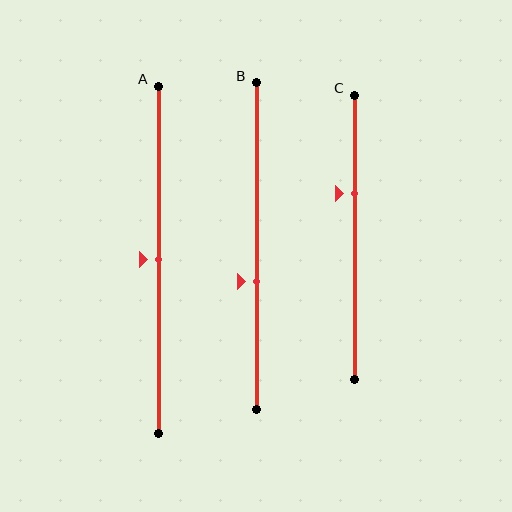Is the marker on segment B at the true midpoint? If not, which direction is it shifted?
No, the marker on segment B is shifted downward by about 11% of the segment length.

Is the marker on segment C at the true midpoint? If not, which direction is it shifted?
No, the marker on segment C is shifted upward by about 16% of the segment length.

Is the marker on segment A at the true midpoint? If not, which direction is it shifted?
Yes, the marker on segment A is at the true midpoint.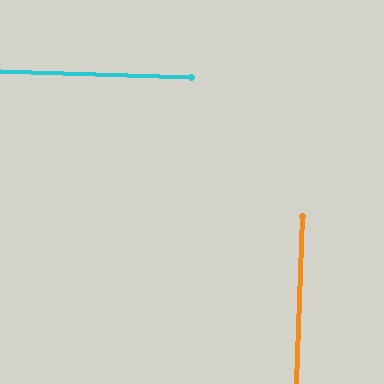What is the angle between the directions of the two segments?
Approximately 89 degrees.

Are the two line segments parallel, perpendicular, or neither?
Perpendicular — they meet at approximately 89°.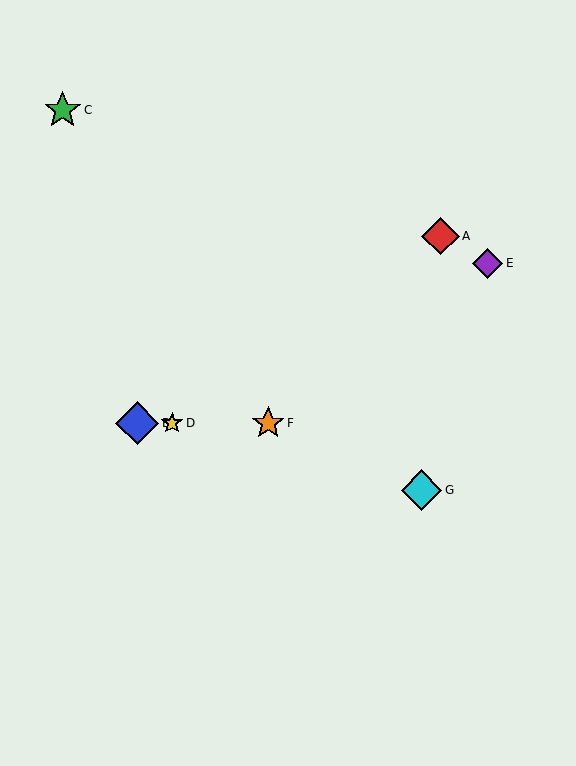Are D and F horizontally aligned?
Yes, both are at y≈423.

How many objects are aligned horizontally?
3 objects (B, D, F) are aligned horizontally.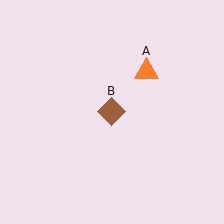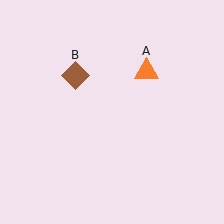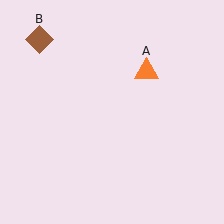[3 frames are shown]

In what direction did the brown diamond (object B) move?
The brown diamond (object B) moved up and to the left.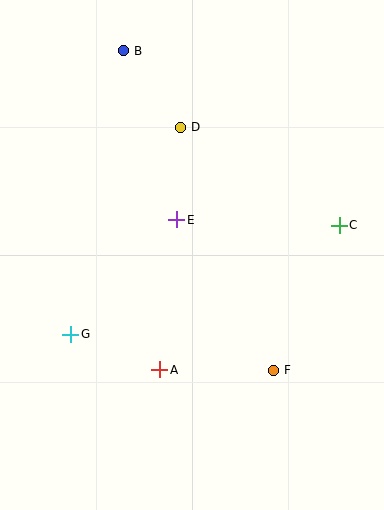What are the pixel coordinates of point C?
Point C is at (339, 225).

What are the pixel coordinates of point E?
Point E is at (177, 220).